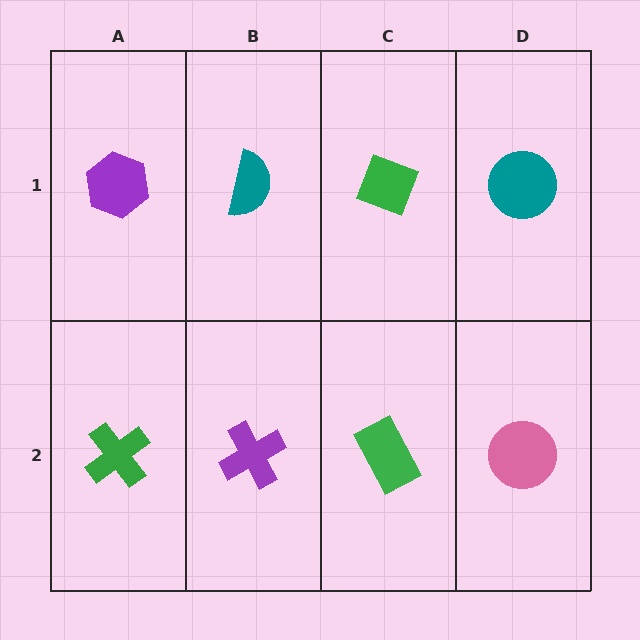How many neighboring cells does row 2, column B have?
3.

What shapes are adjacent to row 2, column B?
A teal semicircle (row 1, column B), a green cross (row 2, column A), a green rectangle (row 2, column C).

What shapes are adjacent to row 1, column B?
A purple cross (row 2, column B), a purple hexagon (row 1, column A), a green diamond (row 1, column C).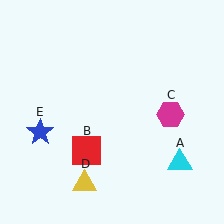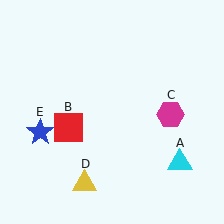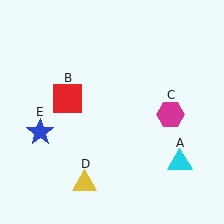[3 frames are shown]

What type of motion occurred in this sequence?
The red square (object B) rotated clockwise around the center of the scene.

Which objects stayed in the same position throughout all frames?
Cyan triangle (object A) and magenta hexagon (object C) and yellow triangle (object D) and blue star (object E) remained stationary.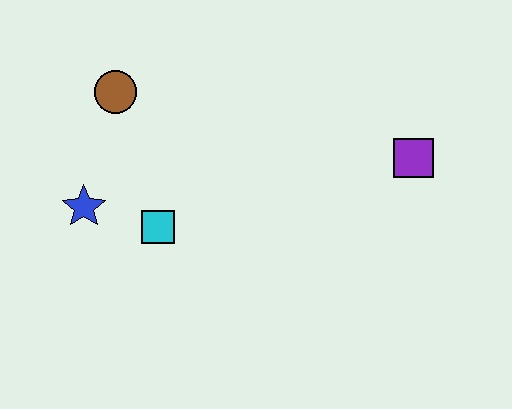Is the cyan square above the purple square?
No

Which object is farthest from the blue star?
The purple square is farthest from the blue star.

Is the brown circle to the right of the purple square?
No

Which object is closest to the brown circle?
The blue star is closest to the brown circle.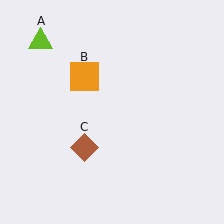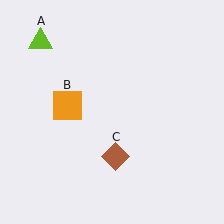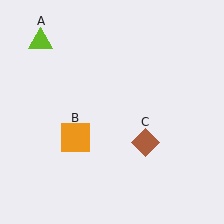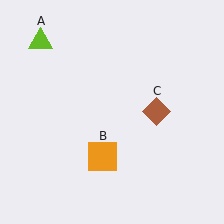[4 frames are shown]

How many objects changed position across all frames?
2 objects changed position: orange square (object B), brown diamond (object C).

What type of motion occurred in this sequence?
The orange square (object B), brown diamond (object C) rotated counterclockwise around the center of the scene.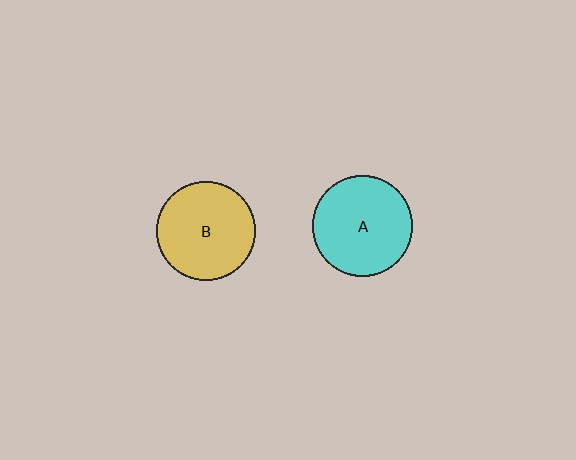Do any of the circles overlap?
No, none of the circles overlap.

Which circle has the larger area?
Circle A (cyan).